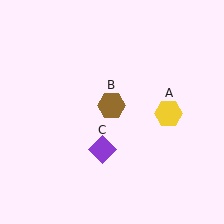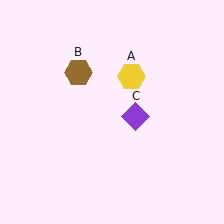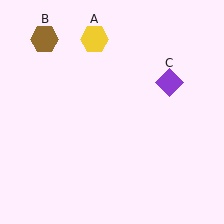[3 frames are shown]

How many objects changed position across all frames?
3 objects changed position: yellow hexagon (object A), brown hexagon (object B), purple diamond (object C).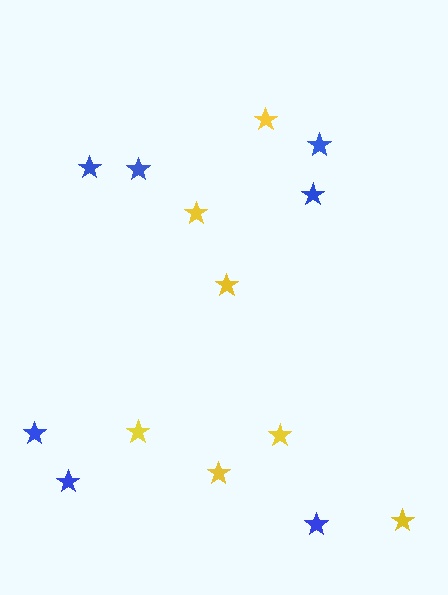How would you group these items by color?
There are 2 groups: one group of yellow stars (7) and one group of blue stars (7).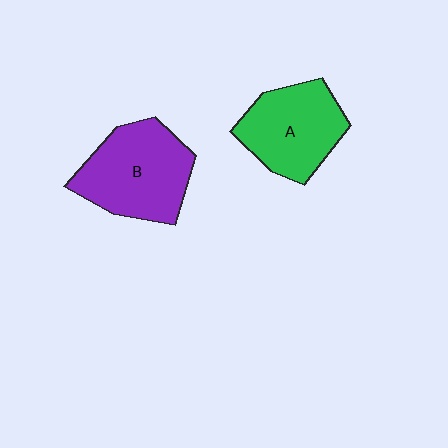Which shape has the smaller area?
Shape A (green).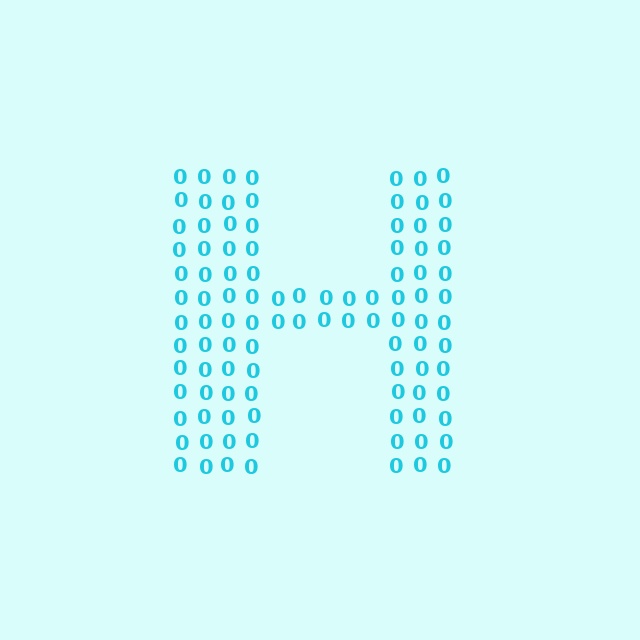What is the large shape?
The large shape is the letter H.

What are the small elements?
The small elements are digit 0's.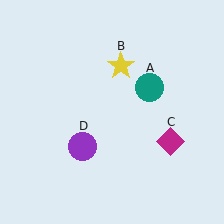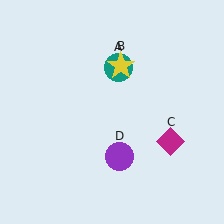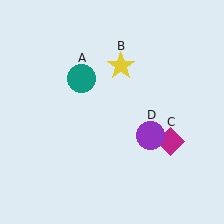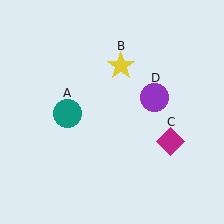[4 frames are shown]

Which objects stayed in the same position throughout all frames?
Yellow star (object B) and magenta diamond (object C) remained stationary.